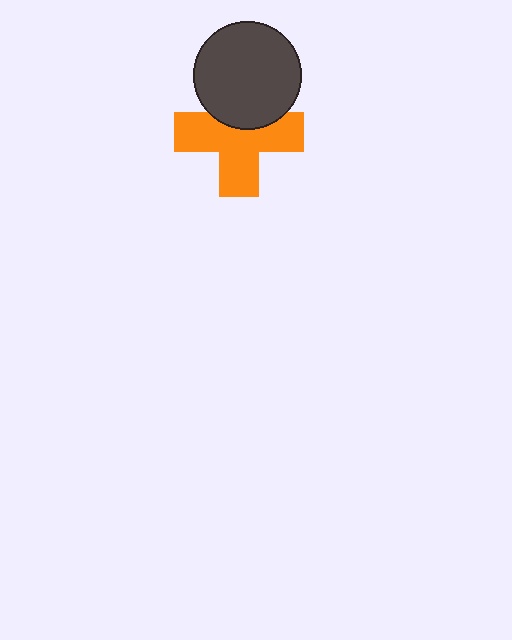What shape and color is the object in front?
The object in front is a dark gray circle.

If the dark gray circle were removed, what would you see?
You would see the complete orange cross.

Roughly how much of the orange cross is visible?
Most of it is visible (roughly 68%).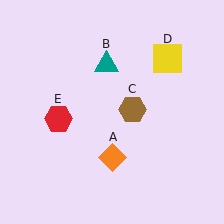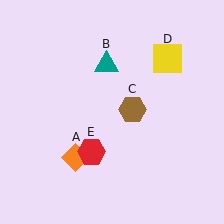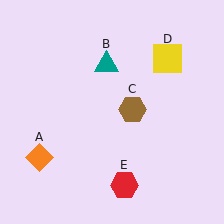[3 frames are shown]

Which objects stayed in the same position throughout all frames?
Teal triangle (object B) and brown hexagon (object C) and yellow square (object D) remained stationary.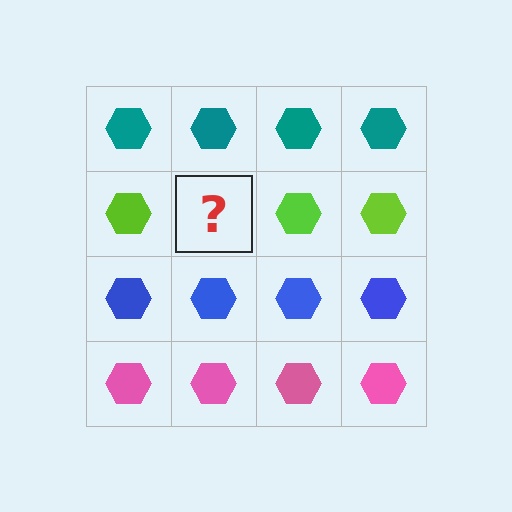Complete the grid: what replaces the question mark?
The question mark should be replaced with a lime hexagon.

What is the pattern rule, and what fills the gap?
The rule is that each row has a consistent color. The gap should be filled with a lime hexagon.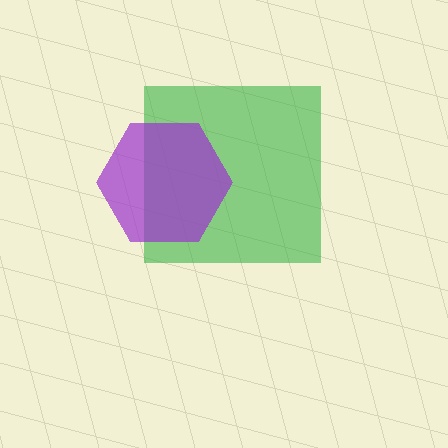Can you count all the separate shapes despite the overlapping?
Yes, there are 2 separate shapes.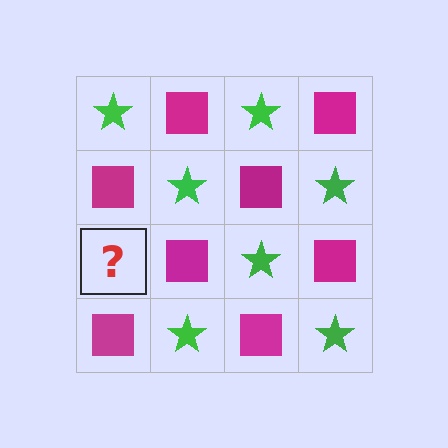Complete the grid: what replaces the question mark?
The question mark should be replaced with a green star.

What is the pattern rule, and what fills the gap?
The rule is that it alternates green star and magenta square in a checkerboard pattern. The gap should be filled with a green star.